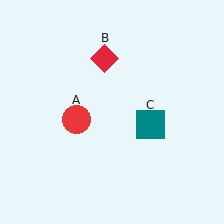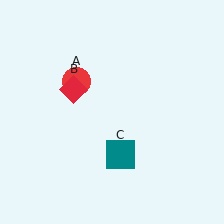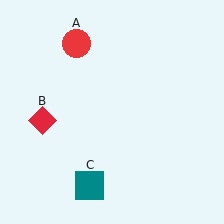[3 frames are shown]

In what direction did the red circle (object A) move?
The red circle (object A) moved up.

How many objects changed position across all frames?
3 objects changed position: red circle (object A), red diamond (object B), teal square (object C).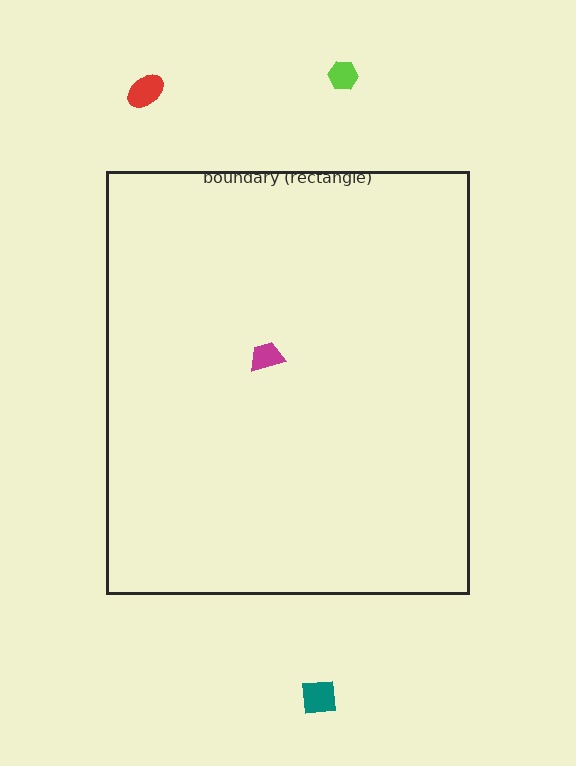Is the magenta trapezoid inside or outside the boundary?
Inside.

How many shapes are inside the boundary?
1 inside, 3 outside.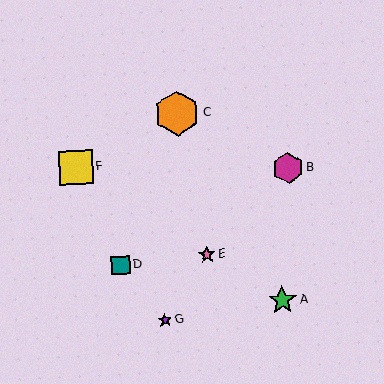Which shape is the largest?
The orange hexagon (labeled C) is the largest.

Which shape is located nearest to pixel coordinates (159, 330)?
The purple star (labeled G) at (165, 320) is nearest to that location.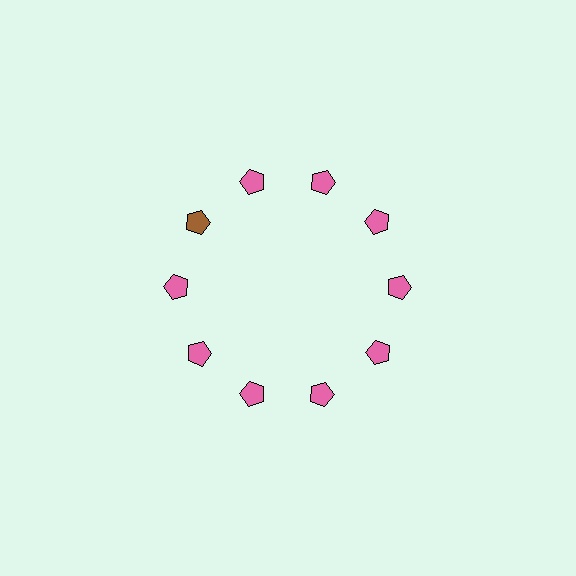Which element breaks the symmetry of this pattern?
The brown pentagon at roughly the 10 o'clock position breaks the symmetry. All other shapes are pink pentagons.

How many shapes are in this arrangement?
There are 10 shapes arranged in a ring pattern.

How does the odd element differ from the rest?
It has a different color: brown instead of pink.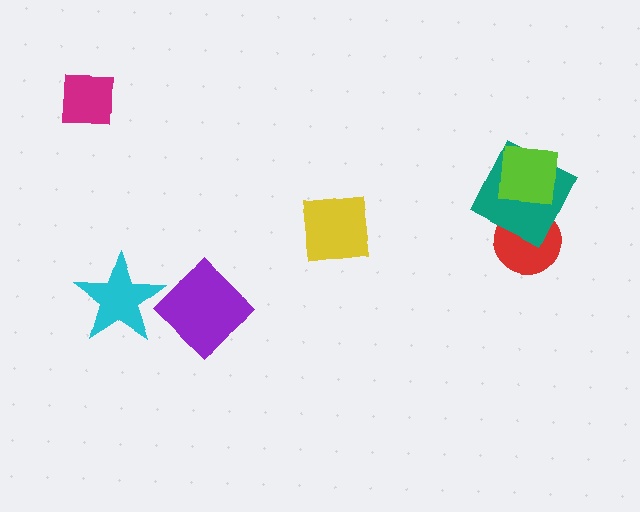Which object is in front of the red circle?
The teal square is in front of the red circle.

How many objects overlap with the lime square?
1 object overlaps with the lime square.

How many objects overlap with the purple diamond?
0 objects overlap with the purple diamond.